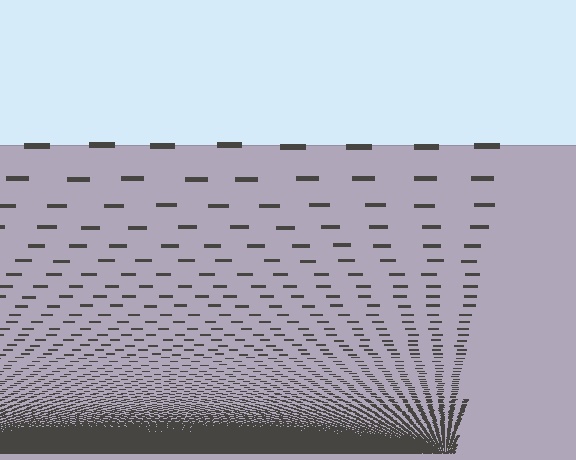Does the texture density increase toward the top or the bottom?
Density increases toward the bottom.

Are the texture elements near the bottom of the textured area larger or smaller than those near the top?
Smaller. The gradient is inverted — elements near the bottom are smaller and denser.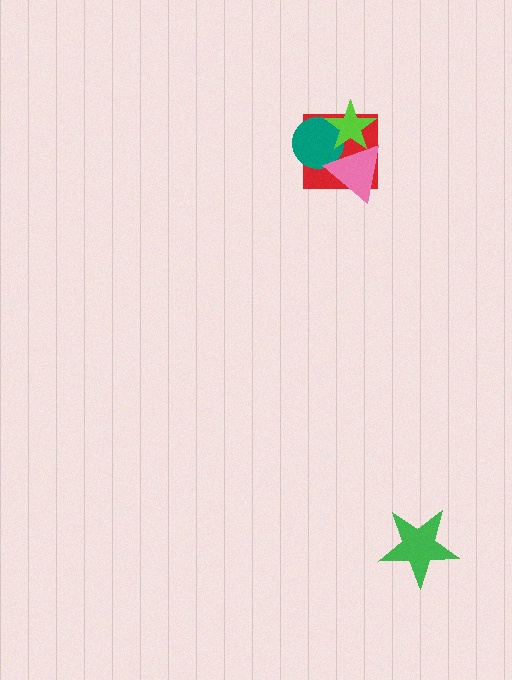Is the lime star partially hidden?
Yes, it is partially covered by another shape.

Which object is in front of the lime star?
The pink triangle is in front of the lime star.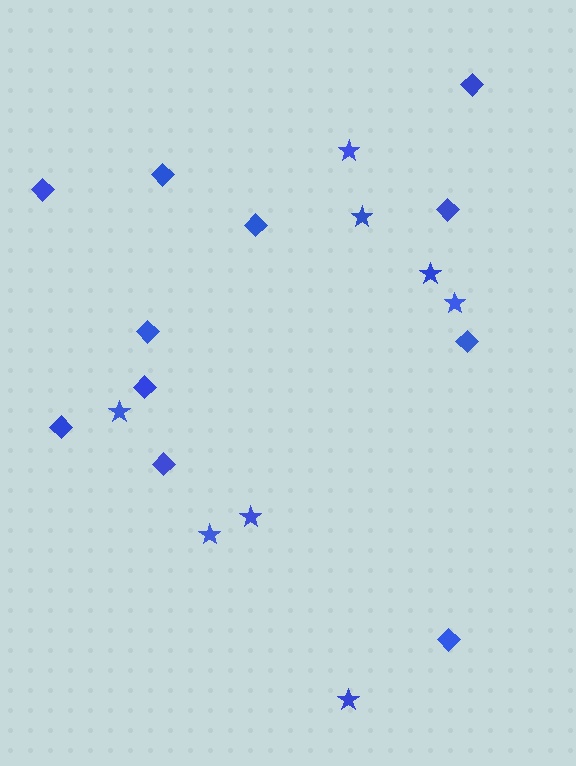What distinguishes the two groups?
There are 2 groups: one group of diamonds (11) and one group of stars (8).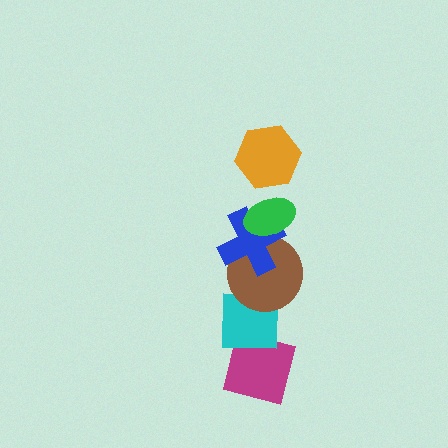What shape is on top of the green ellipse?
The orange hexagon is on top of the green ellipse.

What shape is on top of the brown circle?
The blue cross is on top of the brown circle.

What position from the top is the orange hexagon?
The orange hexagon is 1st from the top.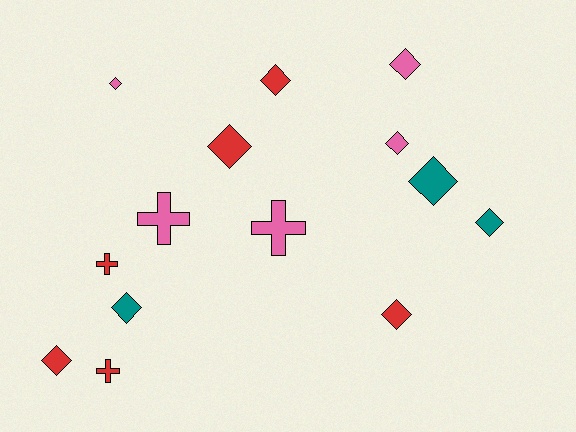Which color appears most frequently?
Red, with 6 objects.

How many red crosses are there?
There are 2 red crosses.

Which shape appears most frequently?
Diamond, with 10 objects.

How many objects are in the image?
There are 14 objects.